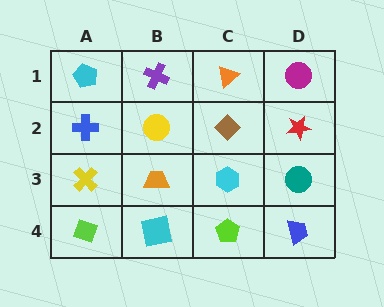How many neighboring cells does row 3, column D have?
3.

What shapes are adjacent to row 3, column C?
A brown diamond (row 2, column C), a lime pentagon (row 4, column C), an orange trapezoid (row 3, column B), a teal circle (row 3, column D).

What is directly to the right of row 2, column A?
A yellow circle.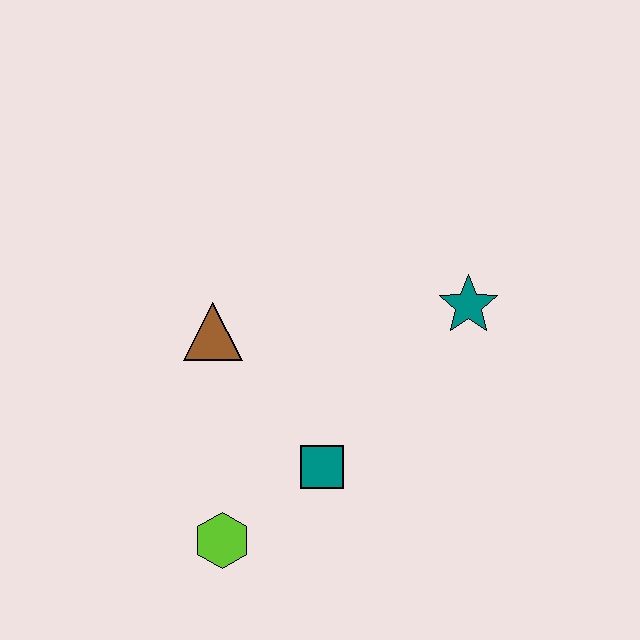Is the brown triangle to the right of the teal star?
No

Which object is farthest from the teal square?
The teal star is farthest from the teal square.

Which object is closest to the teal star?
The teal square is closest to the teal star.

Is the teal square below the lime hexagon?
No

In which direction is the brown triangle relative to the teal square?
The brown triangle is above the teal square.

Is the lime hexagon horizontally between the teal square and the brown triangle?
Yes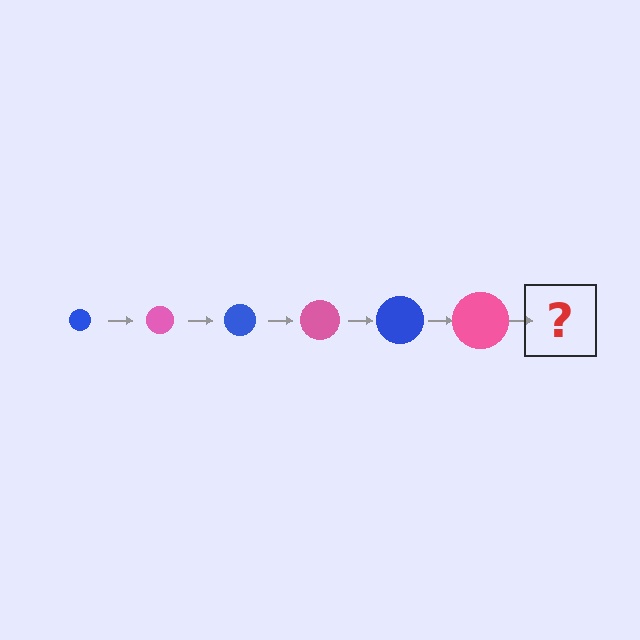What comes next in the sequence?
The next element should be a blue circle, larger than the previous one.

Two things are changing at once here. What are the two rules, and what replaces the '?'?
The two rules are that the circle grows larger each step and the color cycles through blue and pink. The '?' should be a blue circle, larger than the previous one.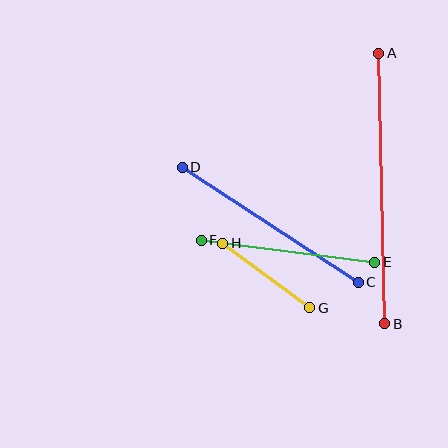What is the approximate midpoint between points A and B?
The midpoint is at approximately (382, 189) pixels.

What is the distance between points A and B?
The distance is approximately 271 pixels.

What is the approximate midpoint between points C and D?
The midpoint is at approximately (270, 225) pixels.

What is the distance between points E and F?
The distance is approximately 175 pixels.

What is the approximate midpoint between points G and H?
The midpoint is at approximately (266, 276) pixels.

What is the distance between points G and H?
The distance is approximately 108 pixels.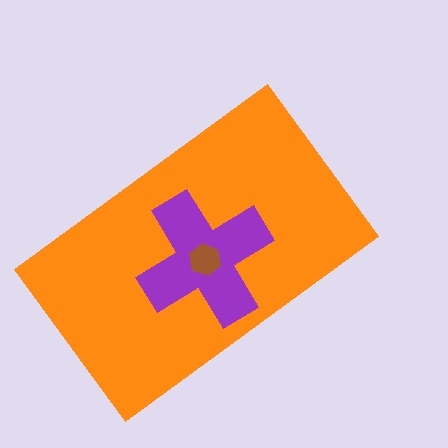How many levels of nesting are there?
3.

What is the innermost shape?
The brown hexagon.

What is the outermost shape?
The orange rectangle.